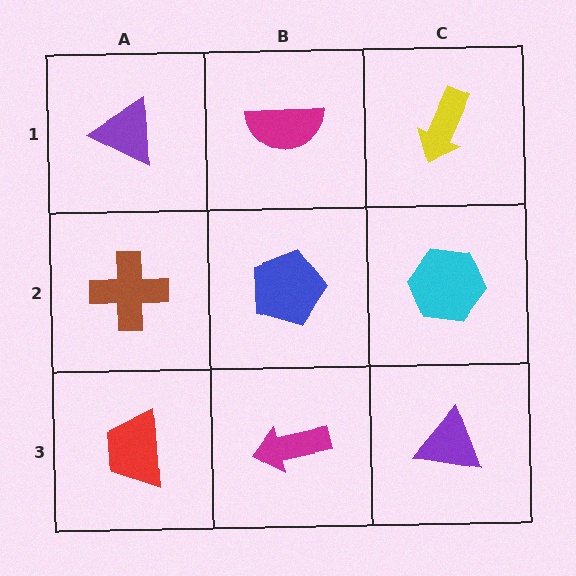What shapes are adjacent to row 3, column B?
A blue pentagon (row 2, column B), a red trapezoid (row 3, column A), a purple triangle (row 3, column C).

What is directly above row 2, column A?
A purple triangle.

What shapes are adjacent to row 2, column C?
A yellow arrow (row 1, column C), a purple triangle (row 3, column C), a blue pentagon (row 2, column B).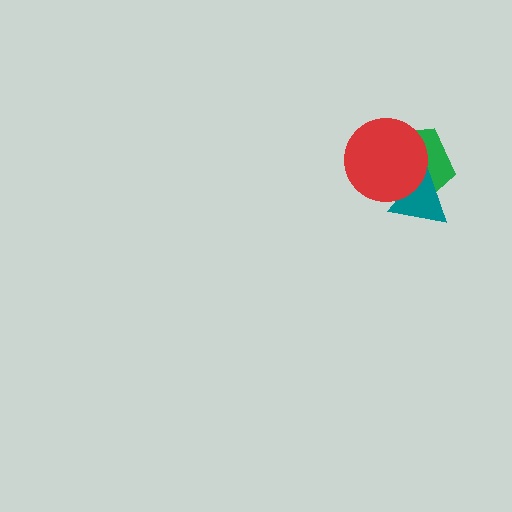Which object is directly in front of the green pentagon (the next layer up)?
The teal triangle is directly in front of the green pentagon.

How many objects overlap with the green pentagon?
2 objects overlap with the green pentagon.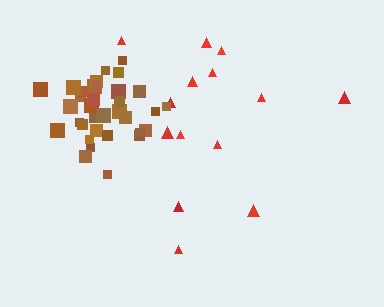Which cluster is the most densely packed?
Brown.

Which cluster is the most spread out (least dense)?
Red.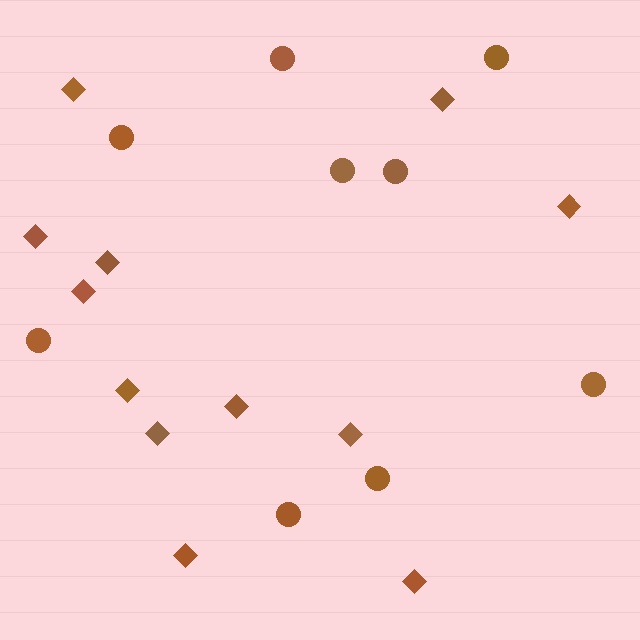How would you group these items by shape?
There are 2 groups: one group of diamonds (12) and one group of circles (9).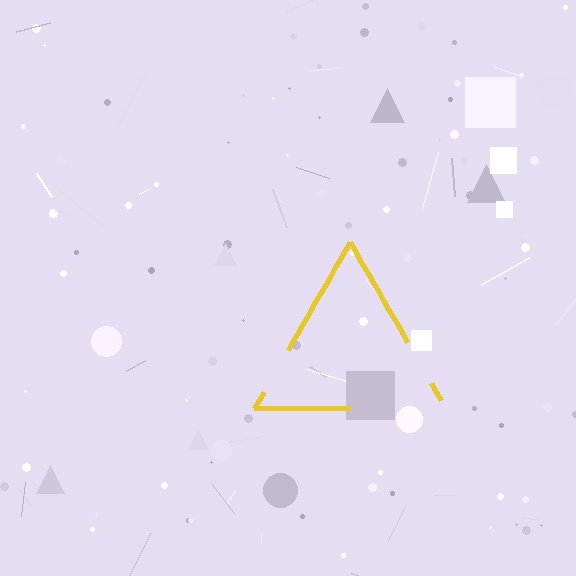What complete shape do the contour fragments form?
The contour fragments form a triangle.